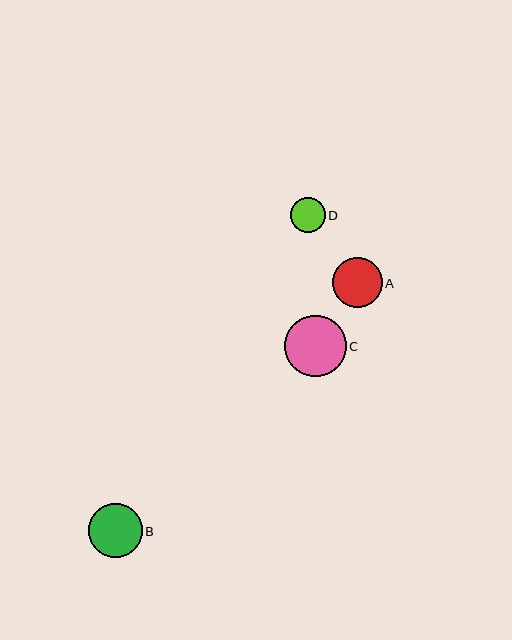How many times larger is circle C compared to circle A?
Circle C is approximately 1.2 times the size of circle A.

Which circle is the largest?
Circle C is the largest with a size of approximately 62 pixels.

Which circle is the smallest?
Circle D is the smallest with a size of approximately 35 pixels.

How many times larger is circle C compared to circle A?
Circle C is approximately 1.2 times the size of circle A.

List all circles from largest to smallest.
From largest to smallest: C, B, A, D.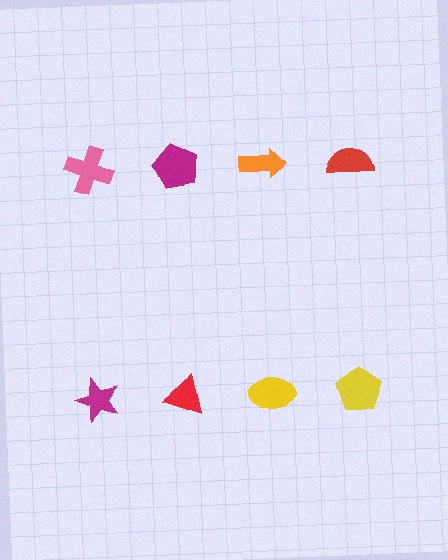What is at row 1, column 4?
A red semicircle.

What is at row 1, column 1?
A pink cross.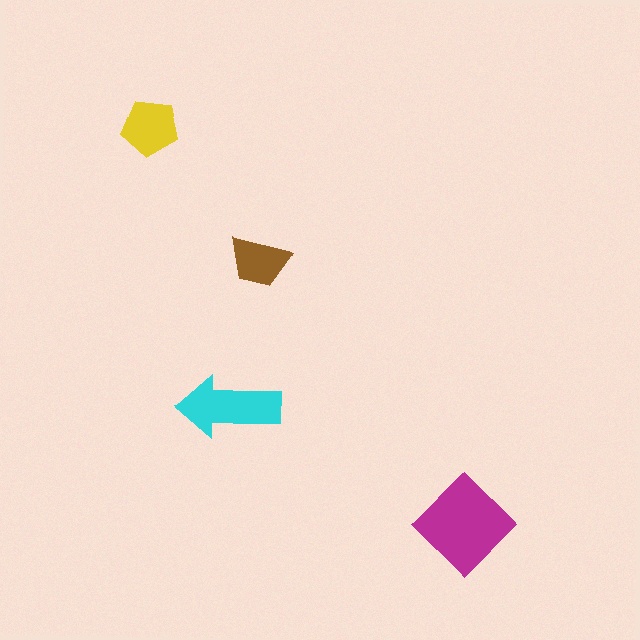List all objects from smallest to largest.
The brown trapezoid, the yellow pentagon, the cyan arrow, the magenta diamond.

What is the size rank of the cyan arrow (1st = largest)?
2nd.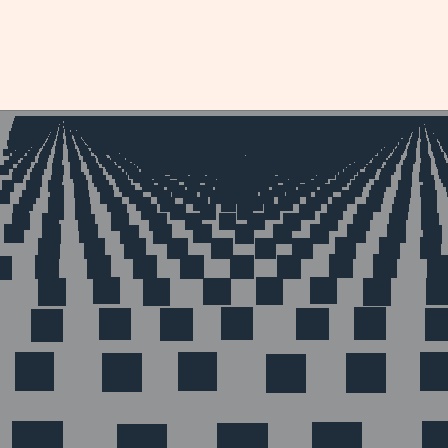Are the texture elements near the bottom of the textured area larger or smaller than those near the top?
Larger. Near the bottom, elements are closer to the viewer and appear at a bigger on-screen size.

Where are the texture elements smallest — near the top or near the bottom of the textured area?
Near the top.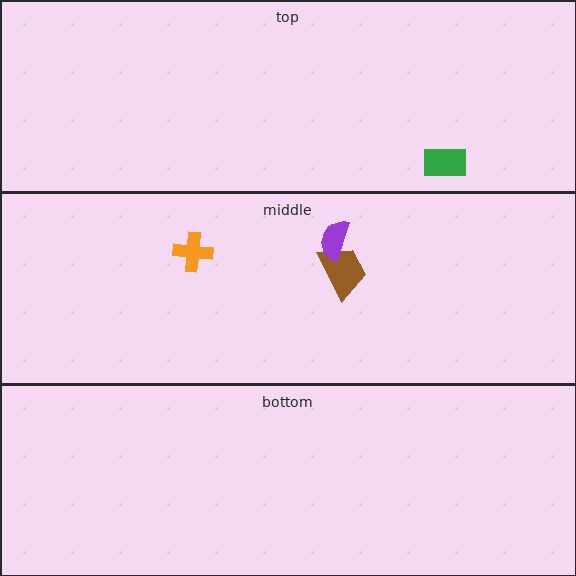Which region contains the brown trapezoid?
The middle region.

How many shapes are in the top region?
1.